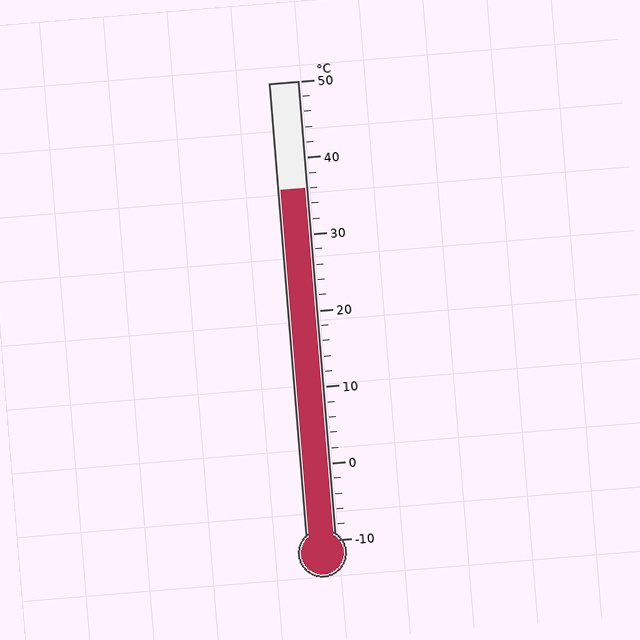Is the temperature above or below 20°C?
The temperature is above 20°C.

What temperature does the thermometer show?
The thermometer shows approximately 36°C.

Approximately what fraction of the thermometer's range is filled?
The thermometer is filled to approximately 75% of its range.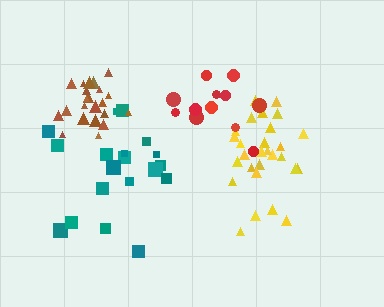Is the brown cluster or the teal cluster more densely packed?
Brown.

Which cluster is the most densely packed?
Brown.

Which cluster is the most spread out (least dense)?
Teal.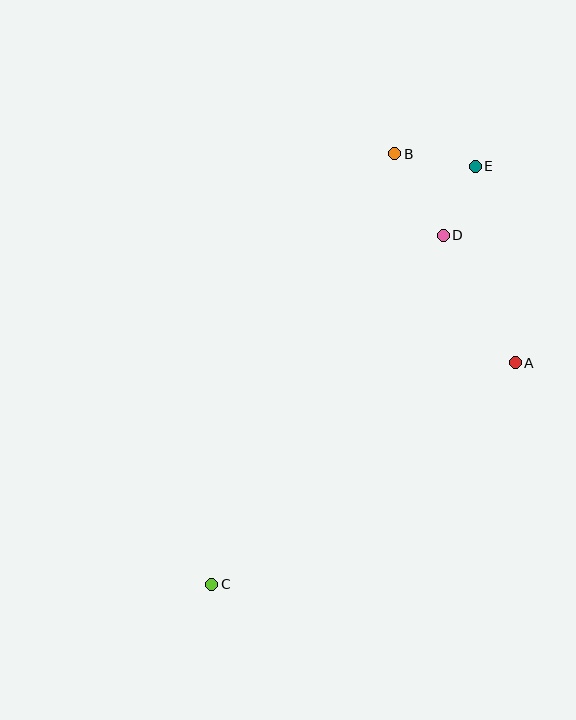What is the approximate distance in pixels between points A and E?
The distance between A and E is approximately 201 pixels.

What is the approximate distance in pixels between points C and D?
The distance between C and D is approximately 419 pixels.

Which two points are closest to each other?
Points D and E are closest to each other.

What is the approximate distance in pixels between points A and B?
The distance between A and B is approximately 241 pixels.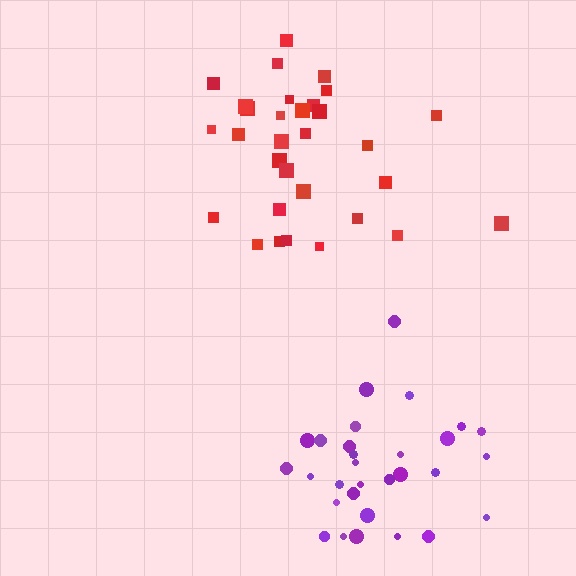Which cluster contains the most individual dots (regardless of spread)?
Red (31).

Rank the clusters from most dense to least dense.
purple, red.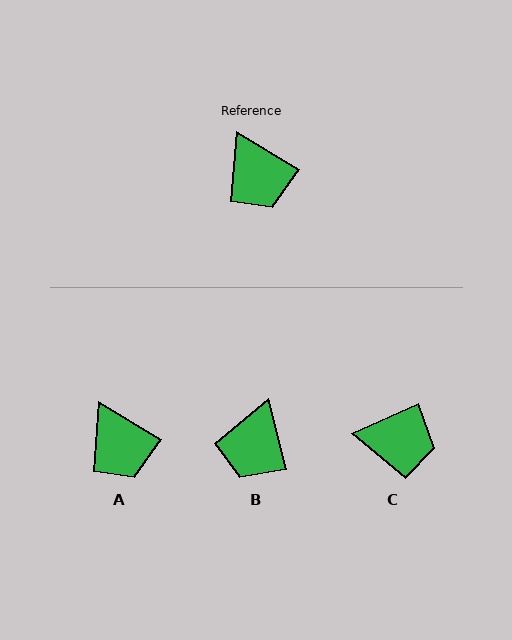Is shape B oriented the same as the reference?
No, it is off by about 45 degrees.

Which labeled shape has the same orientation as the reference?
A.